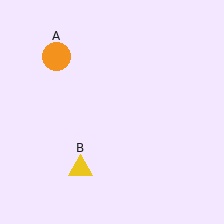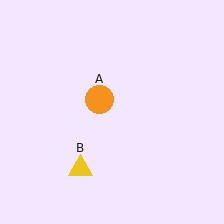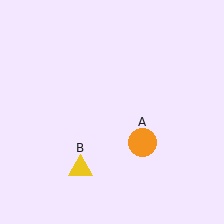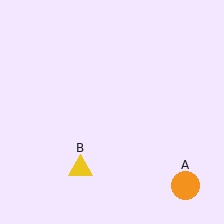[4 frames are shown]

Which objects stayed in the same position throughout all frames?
Yellow triangle (object B) remained stationary.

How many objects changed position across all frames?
1 object changed position: orange circle (object A).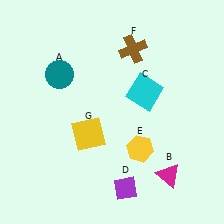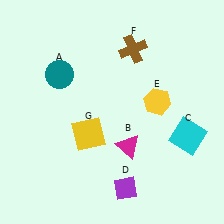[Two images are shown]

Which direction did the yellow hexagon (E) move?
The yellow hexagon (E) moved up.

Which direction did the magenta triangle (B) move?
The magenta triangle (B) moved left.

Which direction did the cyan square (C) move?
The cyan square (C) moved right.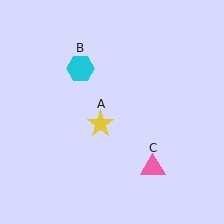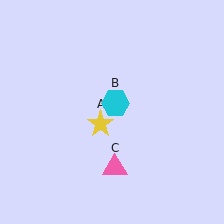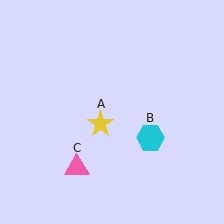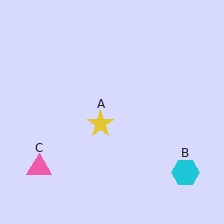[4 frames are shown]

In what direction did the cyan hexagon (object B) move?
The cyan hexagon (object B) moved down and to the right.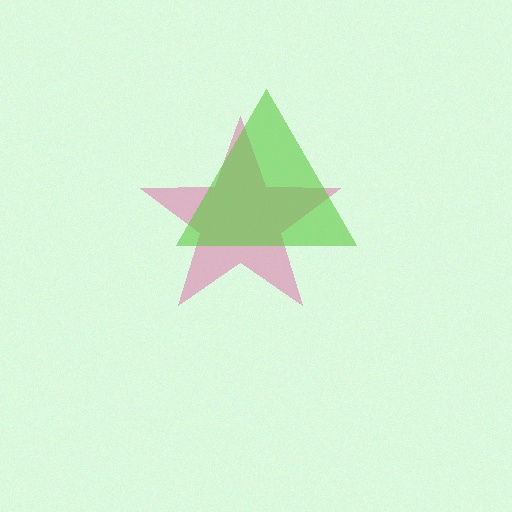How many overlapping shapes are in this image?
There are 2 overlapping shapes in the image.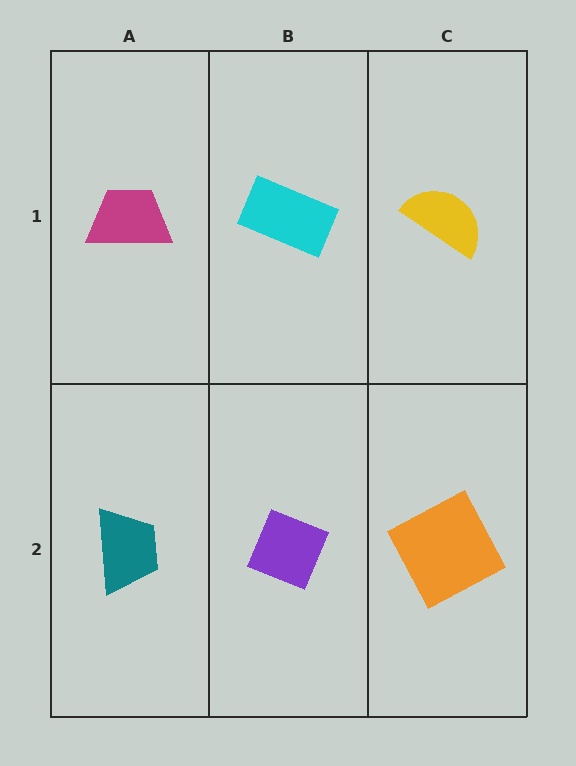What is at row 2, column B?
A purple diamond.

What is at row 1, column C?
A yellow semicircle.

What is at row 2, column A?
A teal trapezoid.